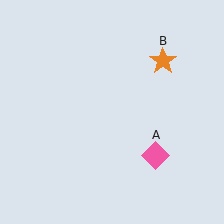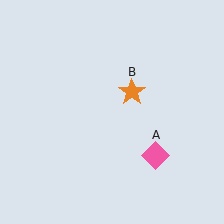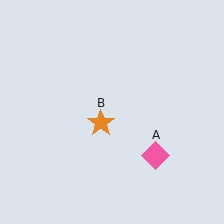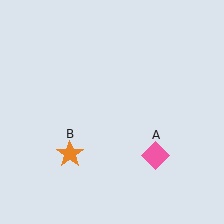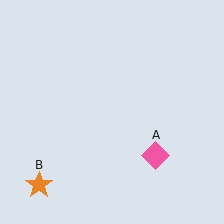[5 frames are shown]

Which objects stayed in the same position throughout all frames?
Pink diamond (object A) remained stationary.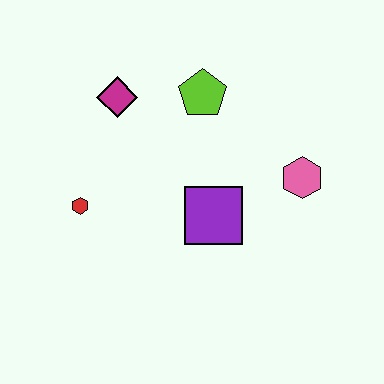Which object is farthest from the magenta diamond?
The pink hexagon is farthest from the magenta diamond.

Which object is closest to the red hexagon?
The magenta diamond is closest to the red hexagon.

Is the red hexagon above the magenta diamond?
No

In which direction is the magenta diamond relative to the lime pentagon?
The magenta diamond is to the left of the lime pentagon.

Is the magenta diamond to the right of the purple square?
No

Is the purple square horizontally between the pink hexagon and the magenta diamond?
Yes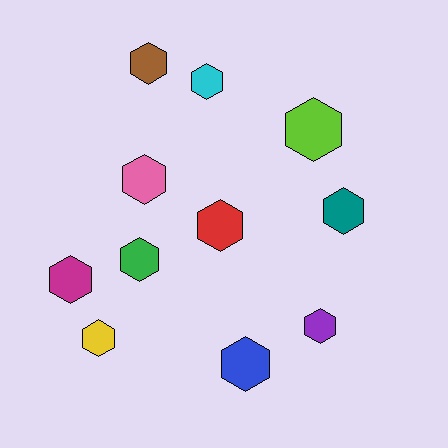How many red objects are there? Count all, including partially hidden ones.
There is 1 red object.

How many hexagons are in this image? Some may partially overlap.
There are 11 hexagons.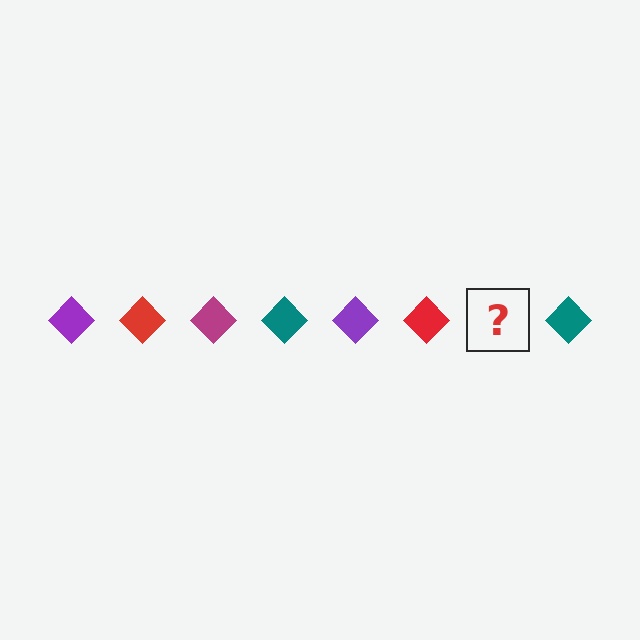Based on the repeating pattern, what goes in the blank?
The blank should be a magenta diamond.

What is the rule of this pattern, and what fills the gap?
The rule is that the pattern cycles through purple, red, magenta, teal diamonds. The gap should be filled with a magenta diamond.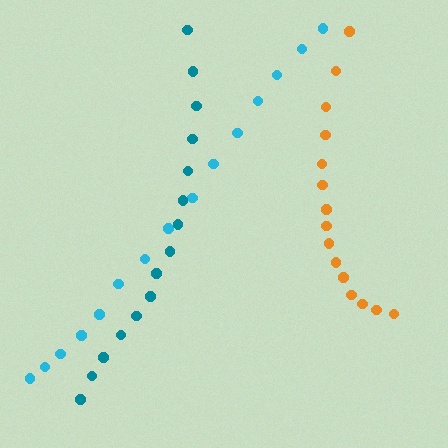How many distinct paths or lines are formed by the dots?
There are 3 distinct paths.